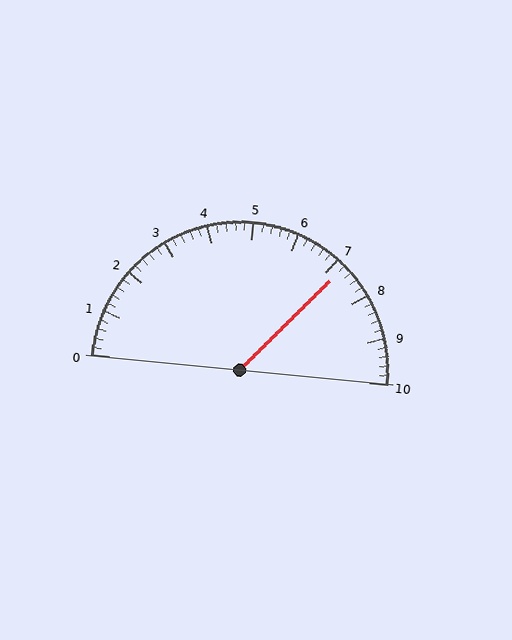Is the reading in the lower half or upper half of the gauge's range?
The reading is in the upper half of the range (0 to 10).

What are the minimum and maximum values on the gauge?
The gauge ranges from 0 to 10.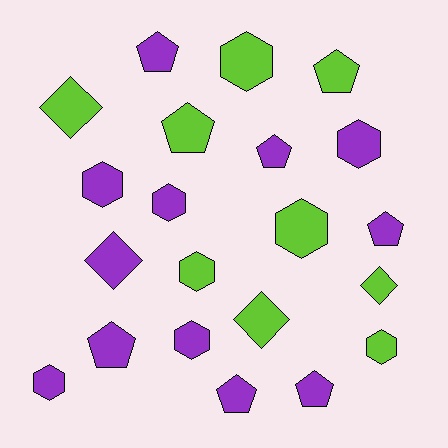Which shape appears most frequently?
Hexagon, with 9 objects.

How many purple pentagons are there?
There are 6 purple pentagons.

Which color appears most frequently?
Purple, with 12 objects.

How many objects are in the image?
There are 21 objects.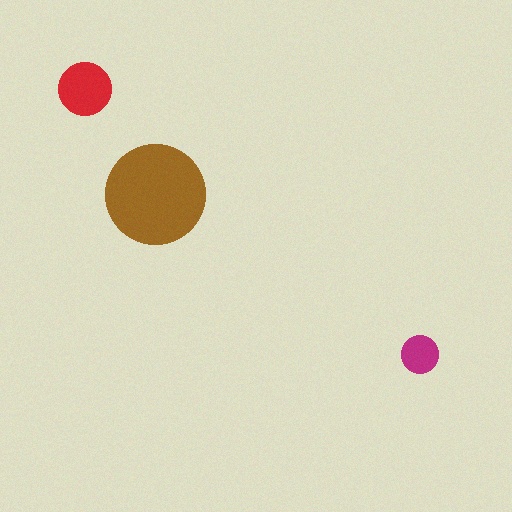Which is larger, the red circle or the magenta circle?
The red one.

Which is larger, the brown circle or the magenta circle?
The brown one.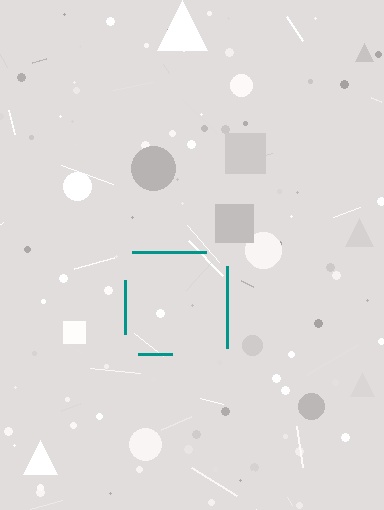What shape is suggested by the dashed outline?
The dashed outline suggests a square.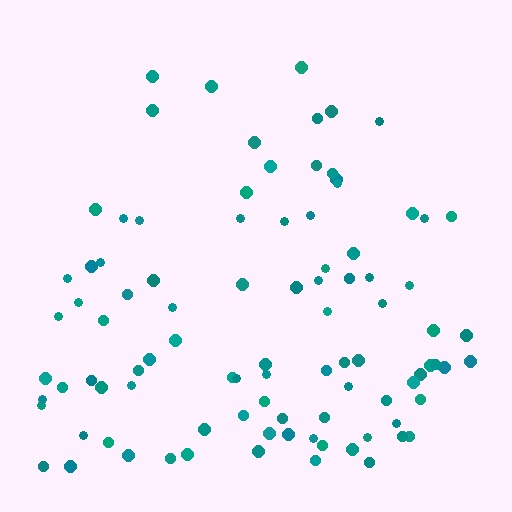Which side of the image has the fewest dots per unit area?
The top.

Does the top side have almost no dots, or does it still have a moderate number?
Still a moderate number, just noticeably fewer than the bottom.